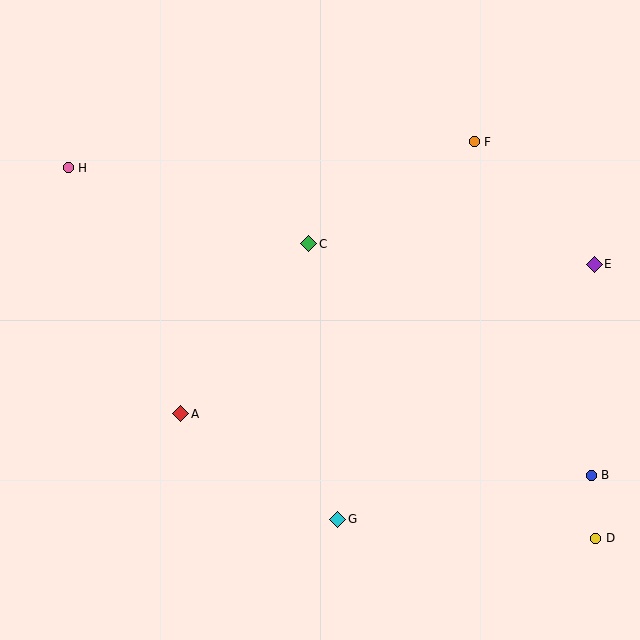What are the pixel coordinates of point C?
Point C is at (309, 244).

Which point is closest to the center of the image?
Point C at (309, 244) is closest to the center.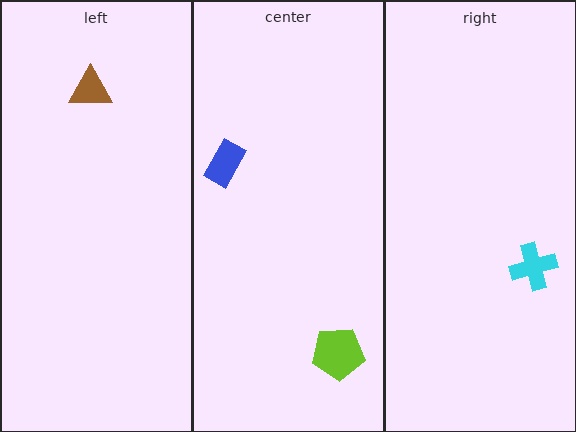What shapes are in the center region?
The lime pentagon, the blue rectangle.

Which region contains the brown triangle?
The left region.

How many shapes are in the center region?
2.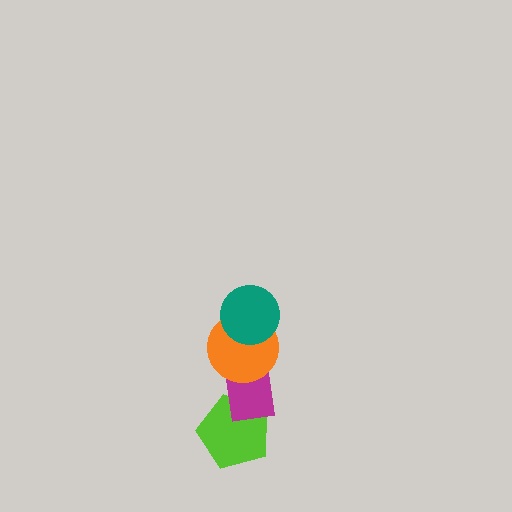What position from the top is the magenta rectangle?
The magenta rectangle is 3rd from the top.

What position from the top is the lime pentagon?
The lime pentagon is 4th from the top.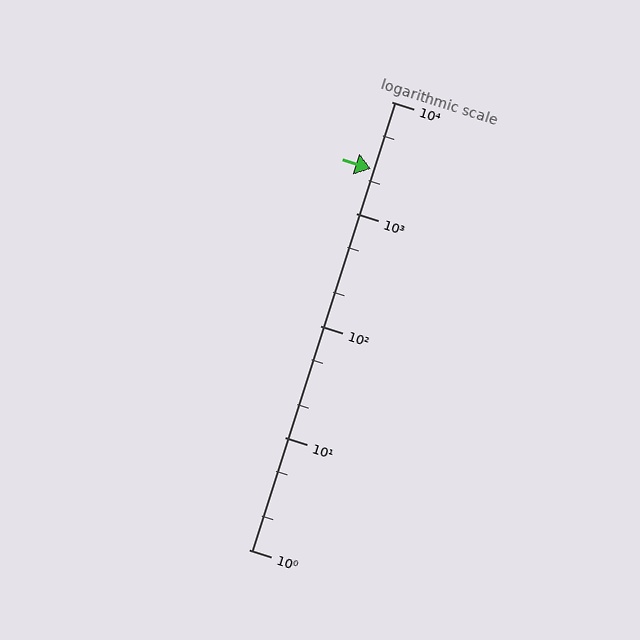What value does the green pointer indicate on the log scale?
The pointer indicates approximately 2500.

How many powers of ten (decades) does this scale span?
The scale spans 4 decades, from 1 to 10000.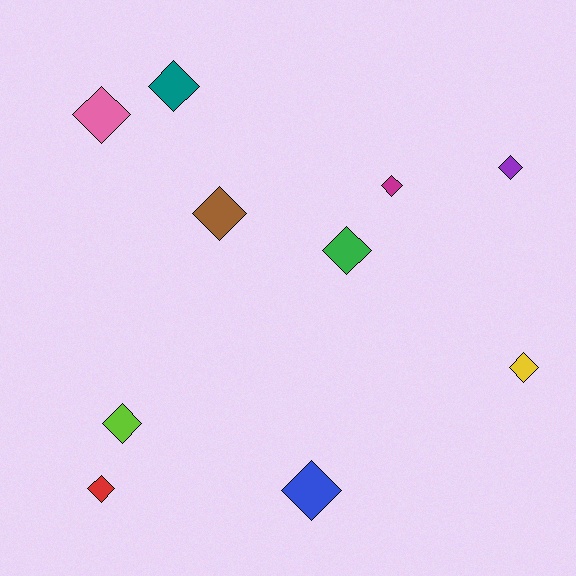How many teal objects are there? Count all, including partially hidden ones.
There is 1 teal object.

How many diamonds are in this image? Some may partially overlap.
There are 10 diamonds.